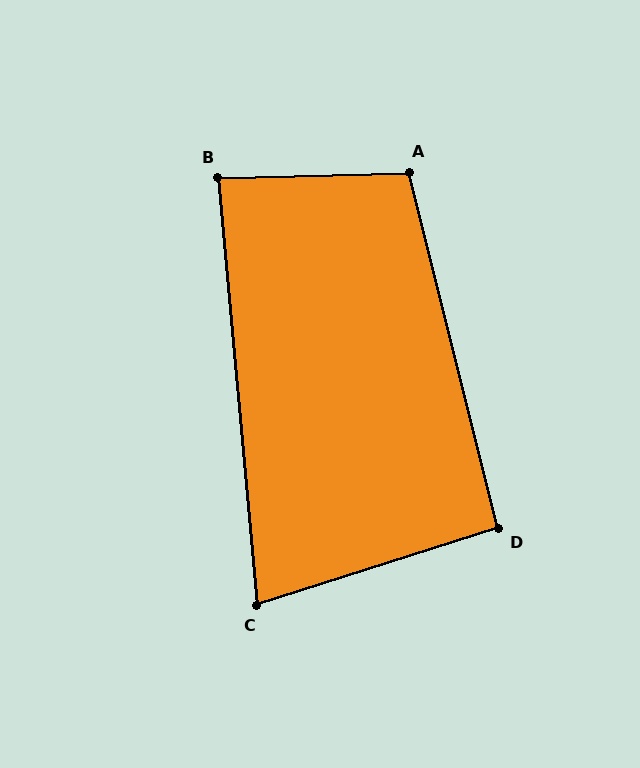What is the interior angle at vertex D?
Approximately 93 degrees (approximately right).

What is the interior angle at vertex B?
Approximately 87 degrees (approximately right).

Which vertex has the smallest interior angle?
C, at approximately 78 degrees.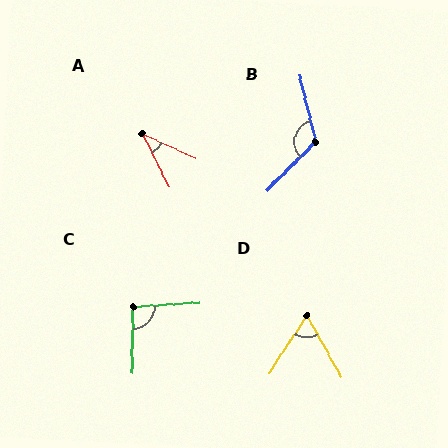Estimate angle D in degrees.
Approximately 62 degrees.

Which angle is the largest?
B, at approximately 121 degrees.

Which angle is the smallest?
A, at approximately 39 degrees.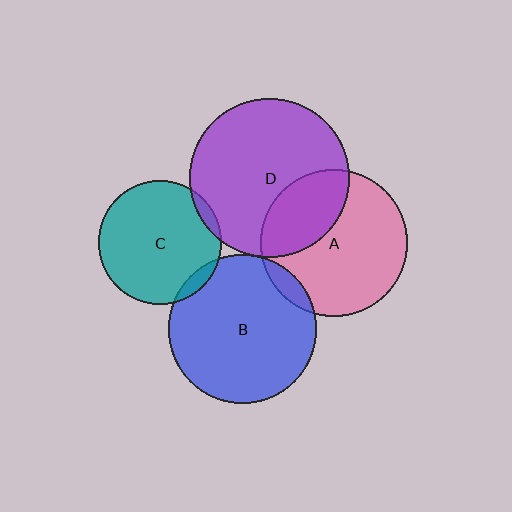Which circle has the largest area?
Circle D (purple).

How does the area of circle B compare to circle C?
Approximately 1.4 times.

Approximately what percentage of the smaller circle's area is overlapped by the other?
Approximately 5%.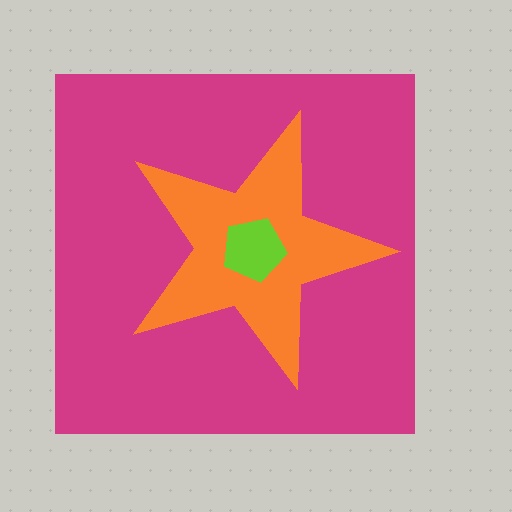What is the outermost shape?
The magenta square.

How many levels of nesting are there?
3.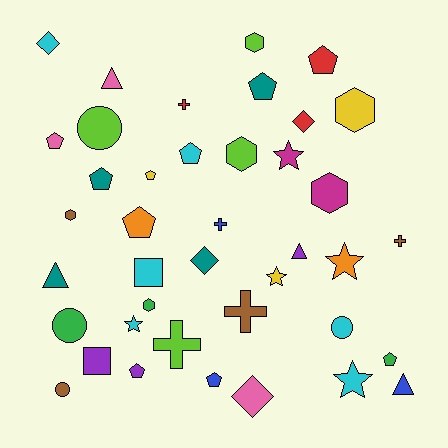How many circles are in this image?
There are 4 circles.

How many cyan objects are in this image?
There are 6 cyan objects.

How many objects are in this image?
There are 40 objects.